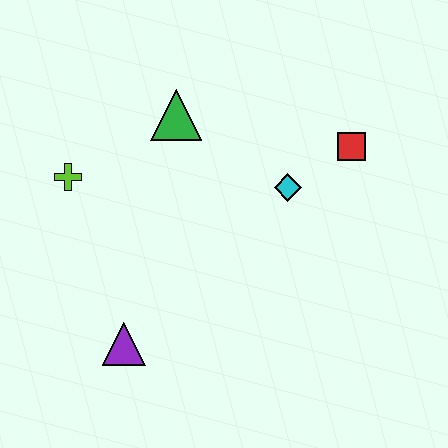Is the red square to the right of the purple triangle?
Yes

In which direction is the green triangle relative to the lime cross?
The green triangle is to the right of the lime cross.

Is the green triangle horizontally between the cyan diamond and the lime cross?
Yes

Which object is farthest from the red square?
The purple triangle is farthest from the red square.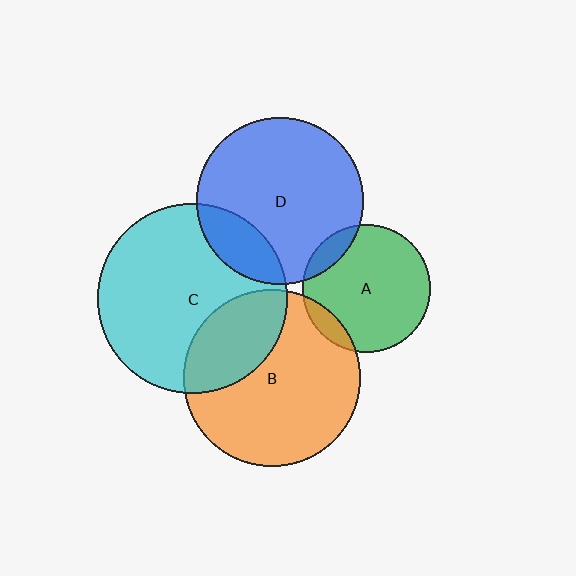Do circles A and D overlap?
Yes.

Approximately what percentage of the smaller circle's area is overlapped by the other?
Approximately 10%.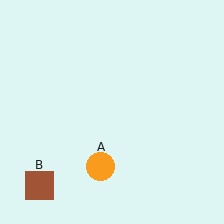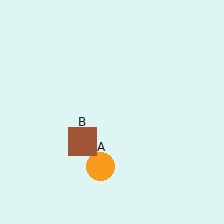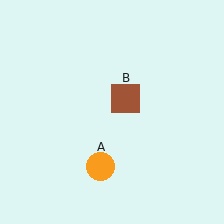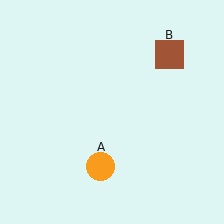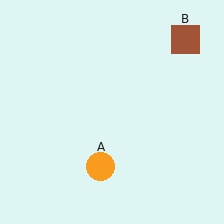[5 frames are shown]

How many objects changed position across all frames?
1 object changed position: brown square (object B).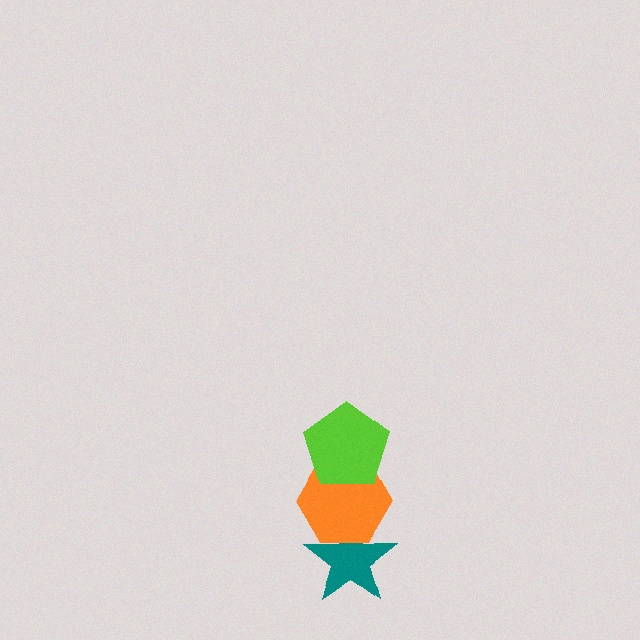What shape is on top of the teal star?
The orange hexagon is on top of the teal star.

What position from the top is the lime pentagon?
The lime pentagon is 1st from the top.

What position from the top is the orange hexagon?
The orange hexagon is 2nd from the top.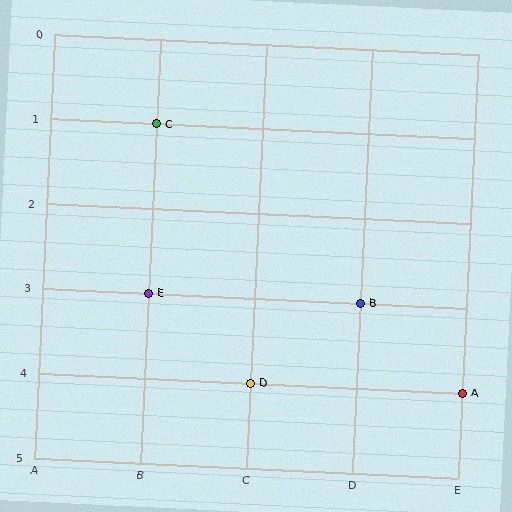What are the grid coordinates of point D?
Point D is at grid coordinates (C, 4).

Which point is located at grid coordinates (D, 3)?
Point B is at (D, 3).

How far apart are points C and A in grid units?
Points C and A are 3 columns and 3 rows apart (about 4.2 grid units diagonally).